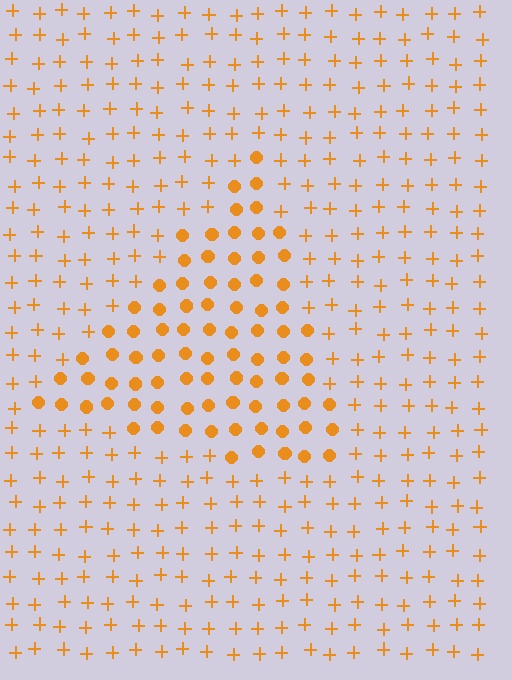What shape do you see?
I see a triangle.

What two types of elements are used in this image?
The image uses circles inside the triangle region and plus signs outside it.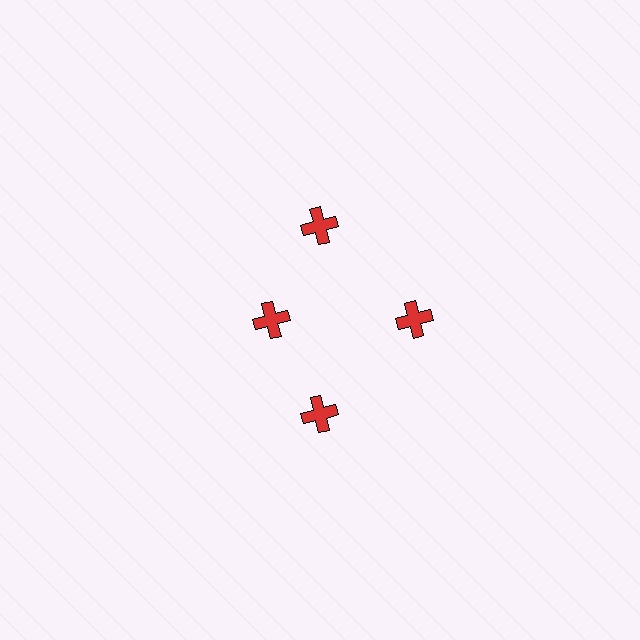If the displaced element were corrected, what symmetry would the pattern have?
It would have 4-fold rotational symmetry — the pattern would map onto itself every 90 degrees.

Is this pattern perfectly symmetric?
No. The 4 red crosses are arranged in a ring, but one element near the 9 o'clock position is pulled inward toward the center, breaking the 4-fold rotational symmetry.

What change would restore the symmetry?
The symmetry would be restored by moving it outward, back onto the ring so that all 4 crosses sit at equal angles and equal distance from the center.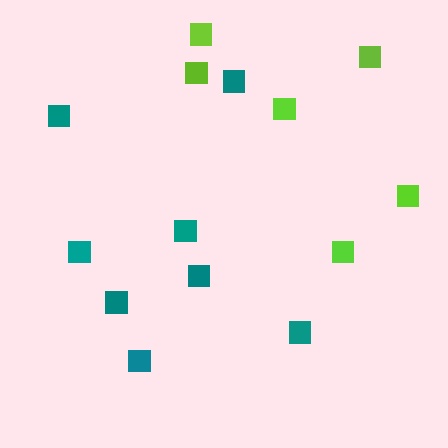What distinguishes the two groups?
There are 2 groups: one group of lime squares (6) and one group of teal squares (8).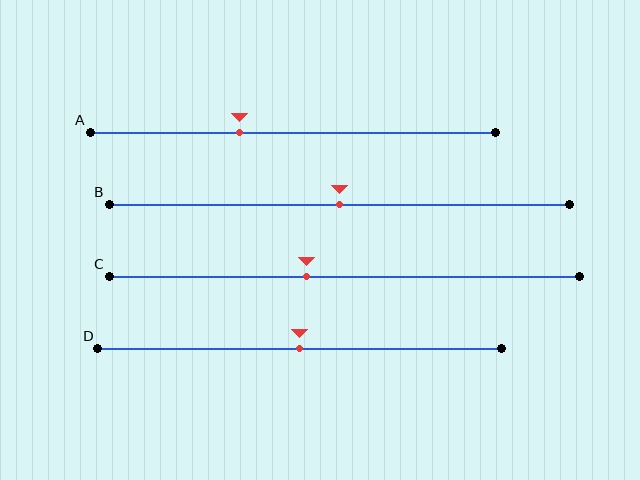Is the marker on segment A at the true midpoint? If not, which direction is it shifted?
No, the marker on segment A is shifted to the left by about 13% of the segment length.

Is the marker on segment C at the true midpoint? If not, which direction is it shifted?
No, the marker on segment C is shifted to the left by about 8% of the segment length.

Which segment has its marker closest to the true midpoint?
Segment B has its marker closest to the true midpoint.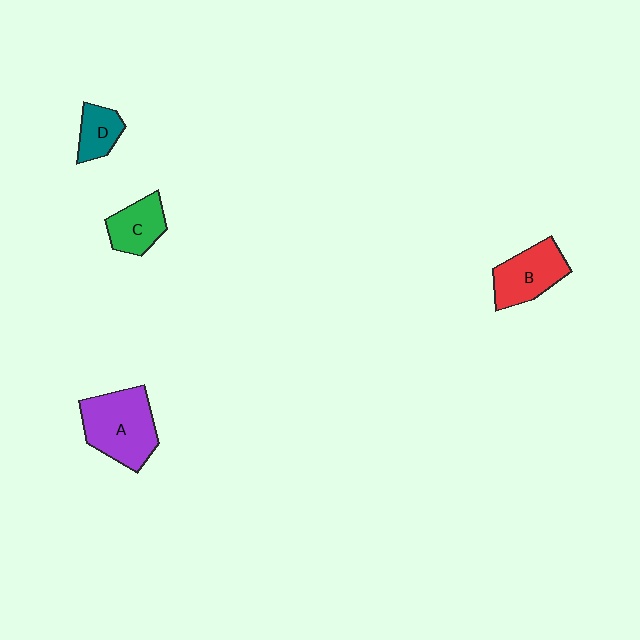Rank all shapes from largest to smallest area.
From largest to smallest: A (purple), B (red), C (green), D (teal).